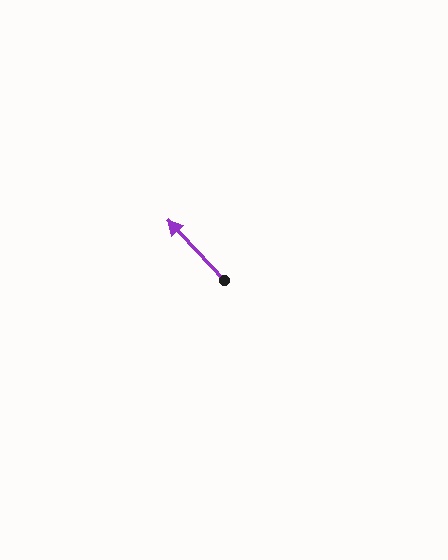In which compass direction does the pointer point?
Northwest.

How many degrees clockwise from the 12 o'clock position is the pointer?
Approximately 317 degrees.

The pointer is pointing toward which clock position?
Roughly 11 o'clock.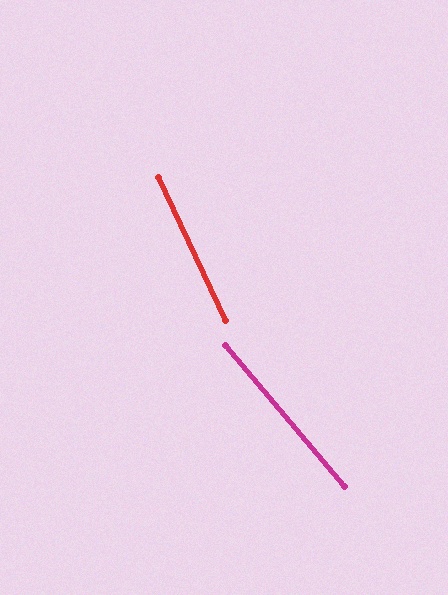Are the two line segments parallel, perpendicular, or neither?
Neither parallel nor perpendicular — they differ by about 15°.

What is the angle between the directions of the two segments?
Approximately 15 degrees.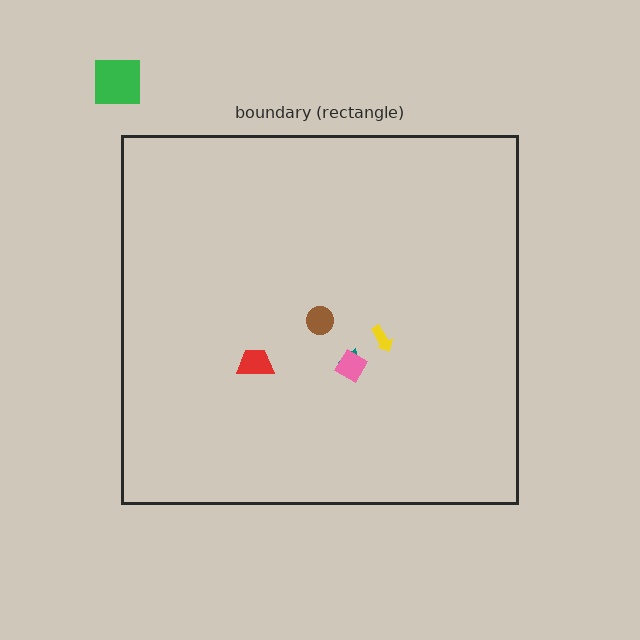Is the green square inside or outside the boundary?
Outside.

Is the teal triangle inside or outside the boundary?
Inside.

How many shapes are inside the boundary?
5 inside, 1 outside.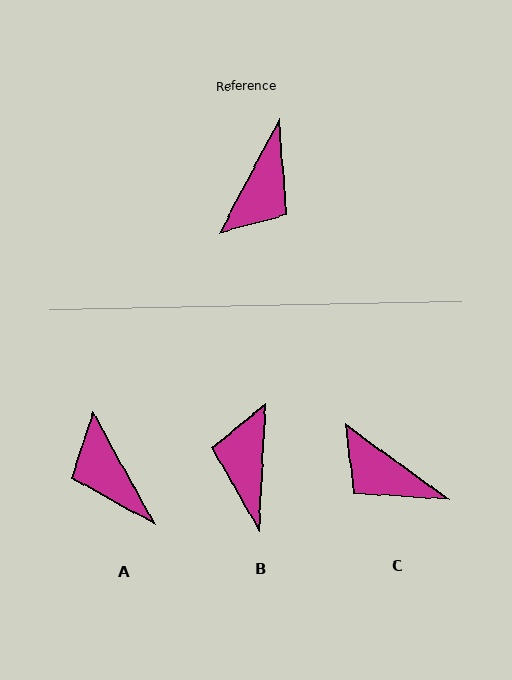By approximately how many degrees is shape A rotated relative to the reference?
Approximately 124 degrees clockwise.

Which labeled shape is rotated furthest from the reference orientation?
B, about 156 degrees away.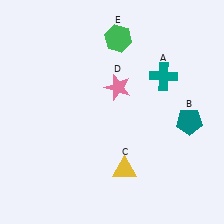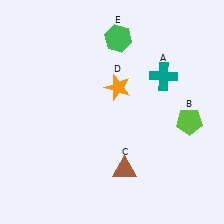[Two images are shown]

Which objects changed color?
B changed from teal to lime. C changed from yellow to brown. D changed from pink to orange.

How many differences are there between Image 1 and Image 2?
There are 3 differences between the two images.